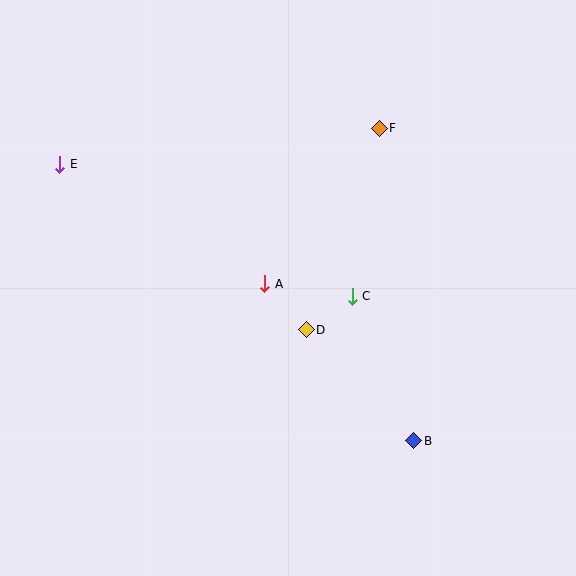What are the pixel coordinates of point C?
Point C is at (352, 296).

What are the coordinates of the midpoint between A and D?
The midpoint between A and D is at (286, 307).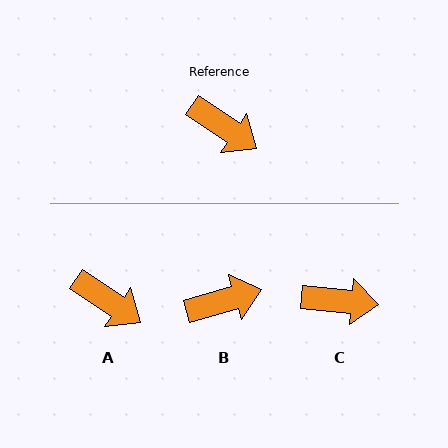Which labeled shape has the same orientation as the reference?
A.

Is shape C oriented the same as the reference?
No, it is off by about 29 degrees.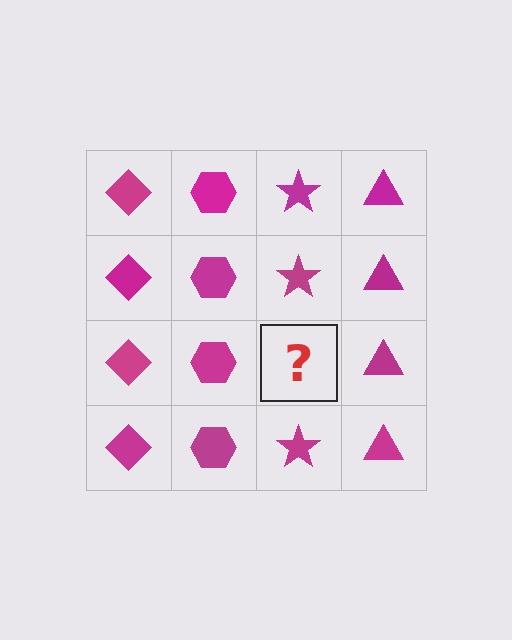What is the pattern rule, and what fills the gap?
The rule is that each column has a consistent shape. The gap should be filled with a magenta star.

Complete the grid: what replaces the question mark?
The question mark should be replaced with a magenta star.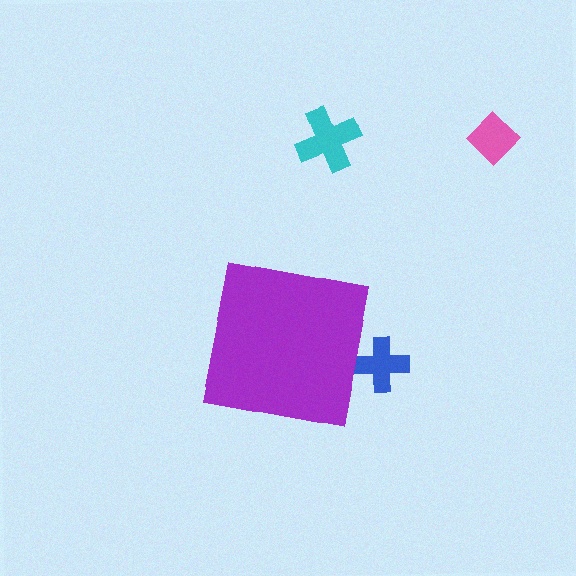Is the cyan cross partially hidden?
No, the cyan cross is fully visible.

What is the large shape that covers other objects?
A purple square.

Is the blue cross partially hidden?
Yes, the blue cross is partially hidden behind the purple square.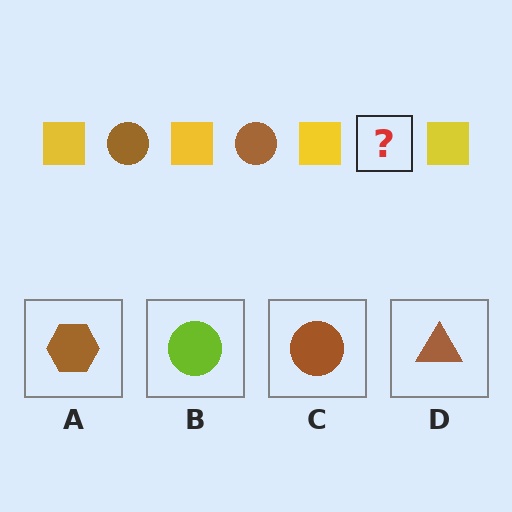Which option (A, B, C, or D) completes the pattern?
C.